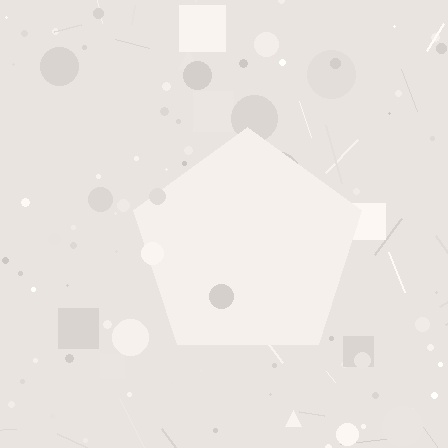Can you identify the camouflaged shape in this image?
The camouflaged shape is a pentagon.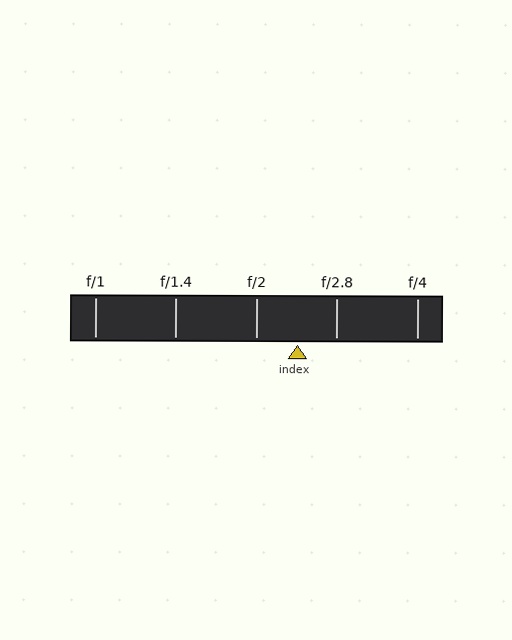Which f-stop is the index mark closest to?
The index mark is closest to f/2.8.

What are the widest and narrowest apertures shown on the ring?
The widest aperture shown is f/1 and the narrowest is f/4.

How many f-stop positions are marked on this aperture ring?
There are 5 f-stop positions marked.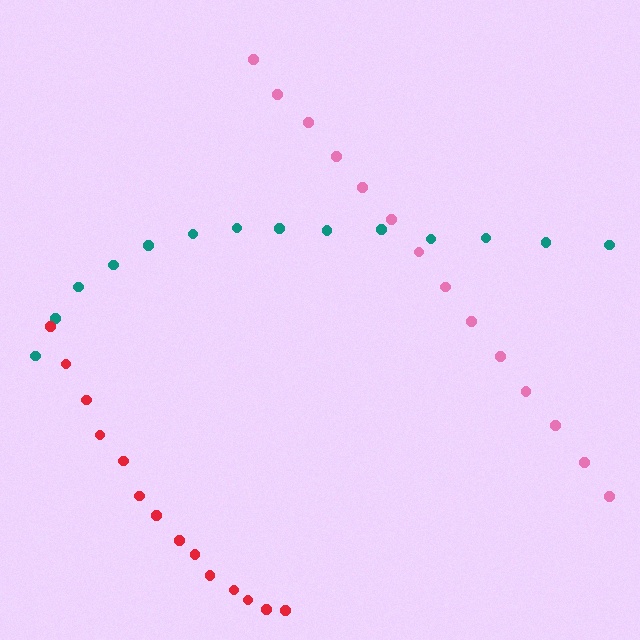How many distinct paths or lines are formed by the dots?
There are 3 distinct paths.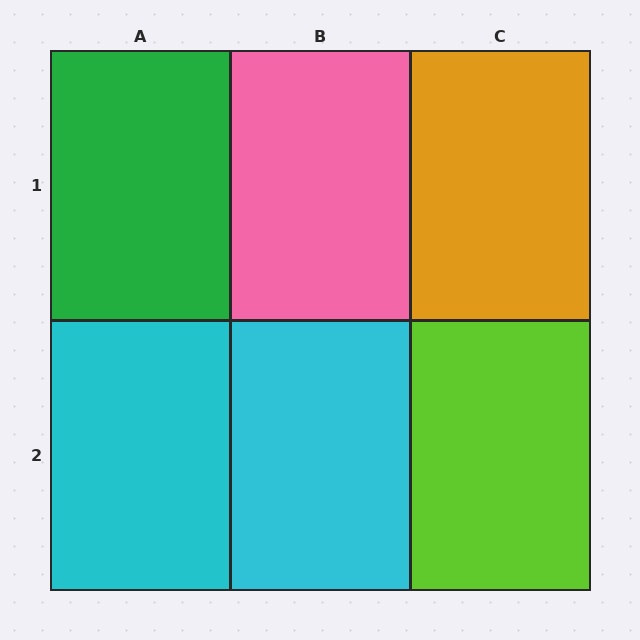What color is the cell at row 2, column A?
Cyan.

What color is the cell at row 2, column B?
Cyan.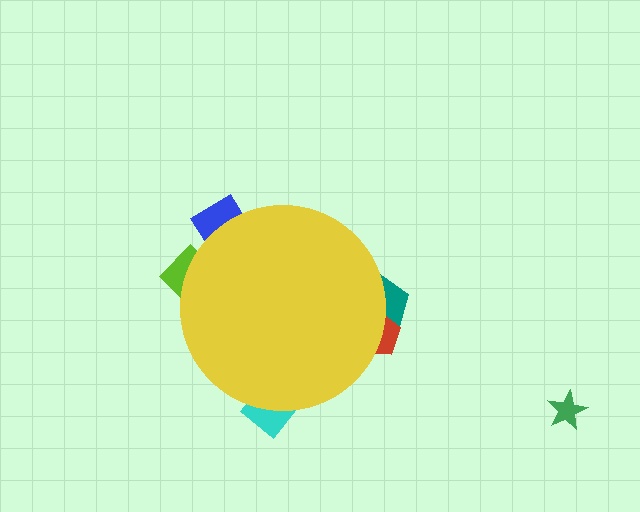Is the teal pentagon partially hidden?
Yes, the teal pentagon is partially hidden behind the yellow circle.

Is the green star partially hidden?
No, the green star is fully visible.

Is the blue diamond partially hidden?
Yes, the blue diamond is partially hidden behind the yellow circle.